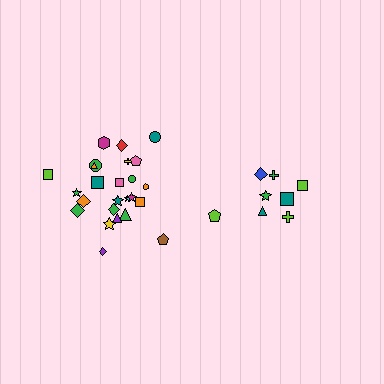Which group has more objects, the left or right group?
The left group.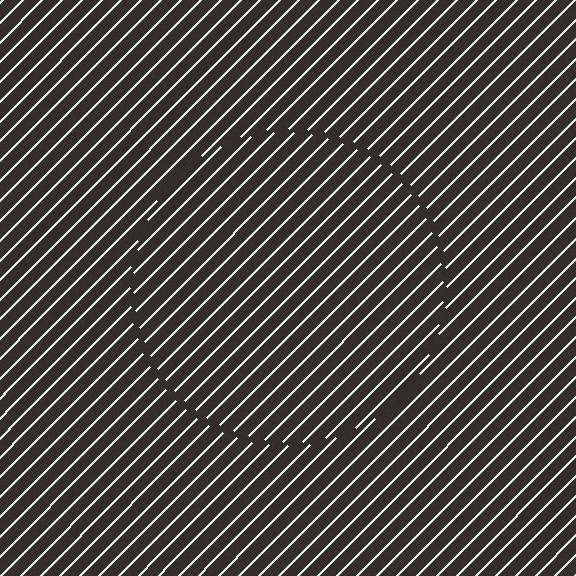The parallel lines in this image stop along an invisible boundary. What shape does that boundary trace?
An illusory circle. The interior of the shape contains the same grating, shifted by half a period — the contour is defined by the phase discontinuity where line-ends from the inner and outer gratings abut.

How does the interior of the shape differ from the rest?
The interior of the shape contains the same grating, shifted by half a period — the contour is defined by the phase discontinuity where line-ends from the inner and outer gratings abut.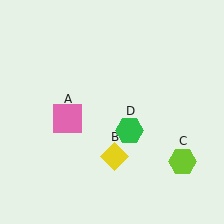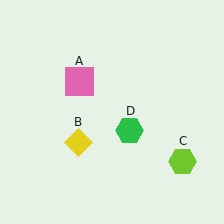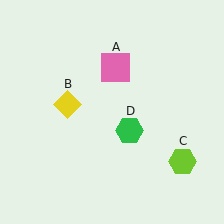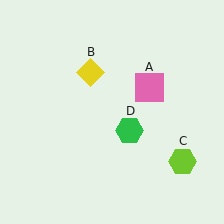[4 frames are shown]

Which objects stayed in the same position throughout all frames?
Lime hexagon (object C) and green hexagon (object D) remained stationary.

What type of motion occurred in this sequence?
The pink square (object A), yellow diamond (object B) rotated clockwise around the center of the scene.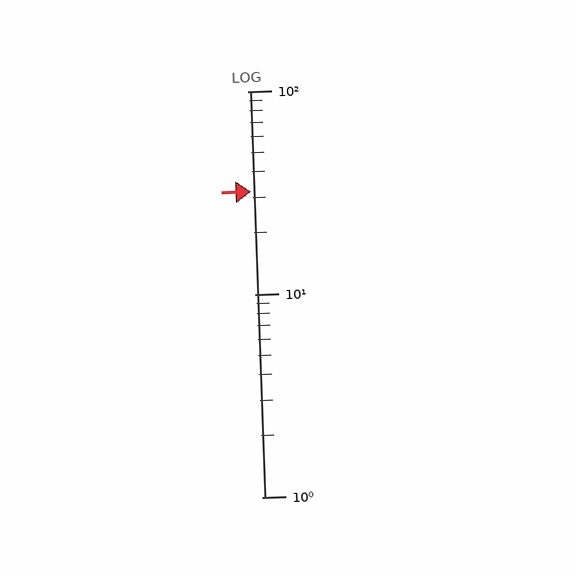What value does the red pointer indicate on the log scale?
The pointer indicates approximately 32.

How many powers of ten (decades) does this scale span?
The scale spans 2 decades, from 1 to 100.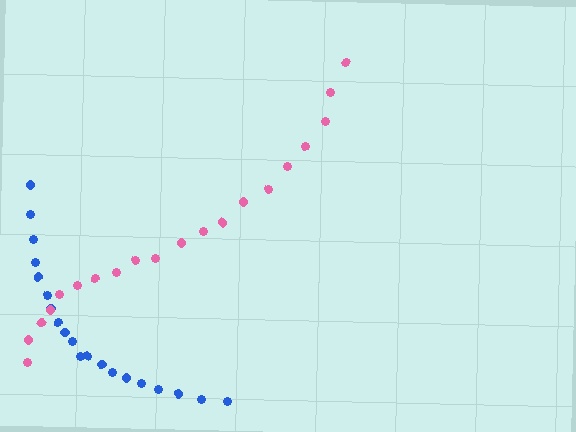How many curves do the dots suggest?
There are 2 distinct paths.